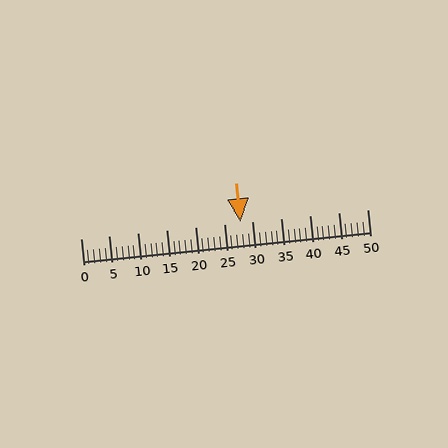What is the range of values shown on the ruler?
The ruler shows values from 0 to 50.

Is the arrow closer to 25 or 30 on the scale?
The arrow is closer to 30.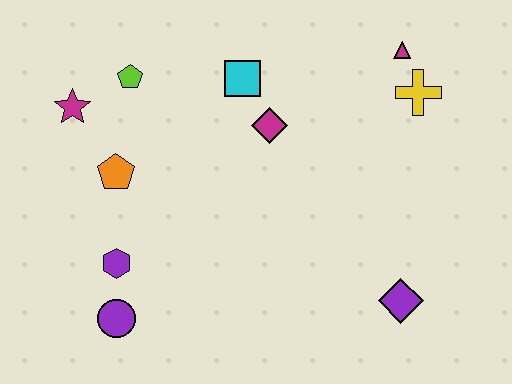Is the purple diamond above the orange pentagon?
No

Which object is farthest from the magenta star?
The purple diamond is farthest from the magenta star.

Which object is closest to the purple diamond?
The yellow cross is closest to the purple diamond.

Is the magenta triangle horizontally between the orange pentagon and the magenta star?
No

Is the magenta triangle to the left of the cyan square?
No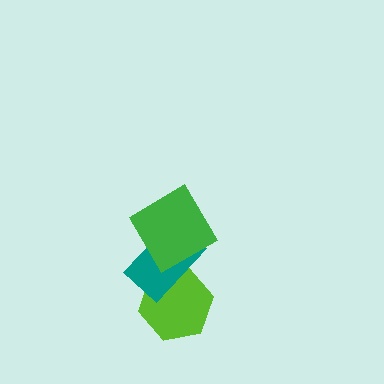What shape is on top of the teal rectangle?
The green diamond is on top of the teal rectangle.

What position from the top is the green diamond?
The green diamond is 1st from the top.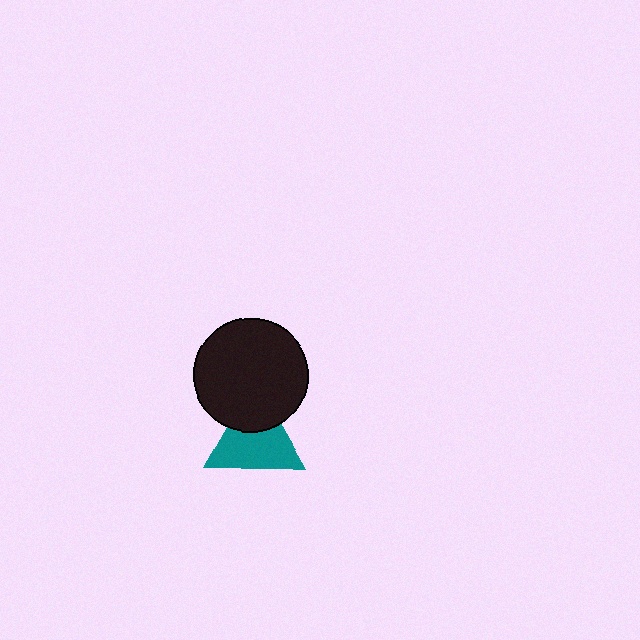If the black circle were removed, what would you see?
You would see the complete teal triangle.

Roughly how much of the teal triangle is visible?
Most of it is visible (roughly 67%).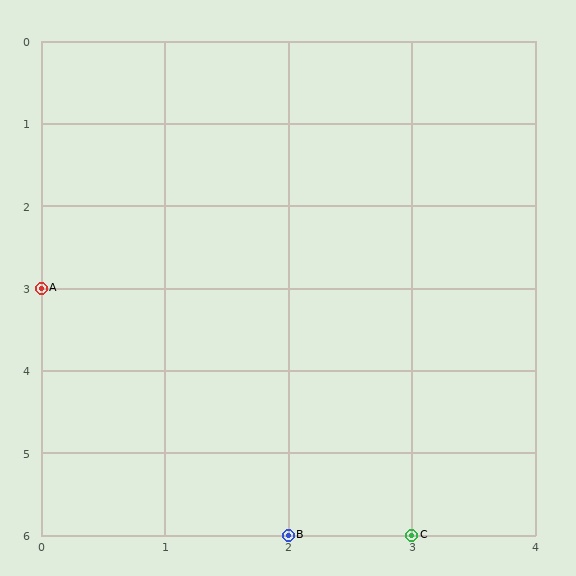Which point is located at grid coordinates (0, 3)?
Point A is at (0, 3).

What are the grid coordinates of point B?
Point B is at grid coordinates (2, 6).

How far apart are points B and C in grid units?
Points B and C are 1 column apart.